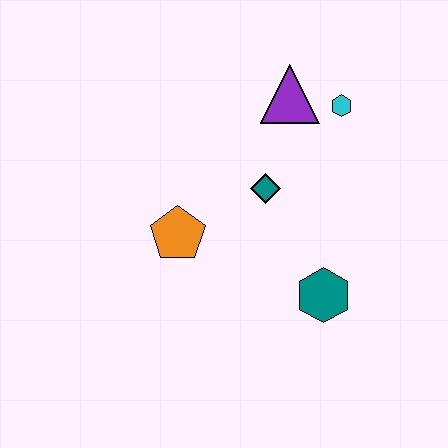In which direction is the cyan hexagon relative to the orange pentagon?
The cyan hexagon is to the right of the orange pentagon.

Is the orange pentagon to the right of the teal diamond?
No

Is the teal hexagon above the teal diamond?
No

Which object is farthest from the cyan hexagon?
The orange pentagon is farthest from the cyan hexagon.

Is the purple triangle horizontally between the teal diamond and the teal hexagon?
Yes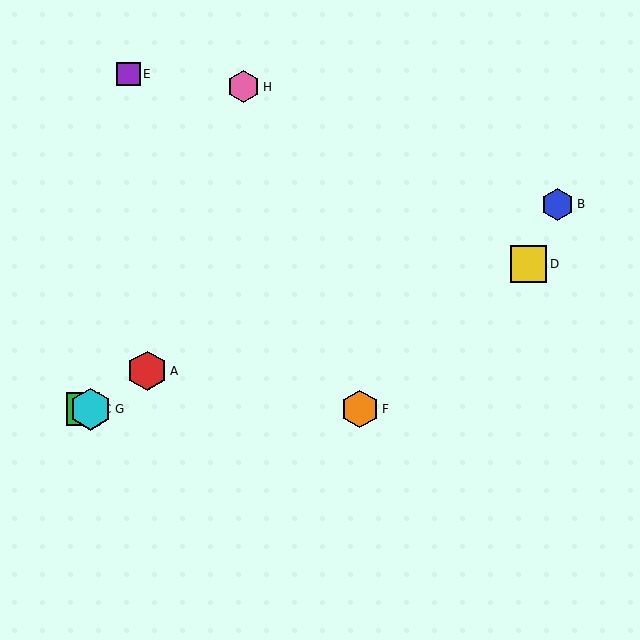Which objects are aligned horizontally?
Objects C, F, G are aligned horizontally.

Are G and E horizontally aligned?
No, G is at y≈409 and E is at y≈74.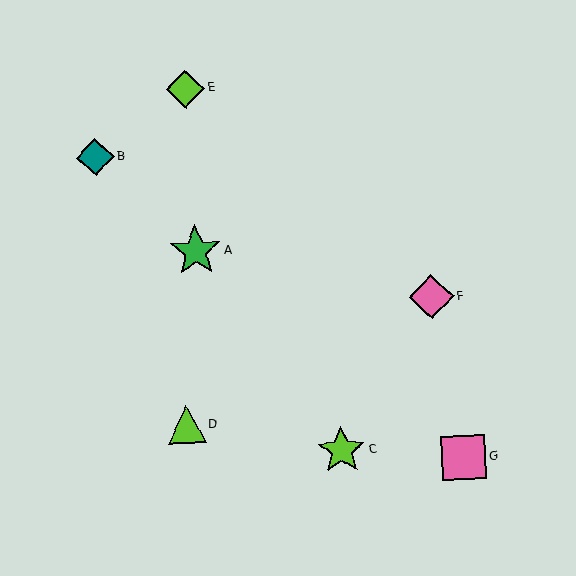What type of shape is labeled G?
Shape G is a pink square.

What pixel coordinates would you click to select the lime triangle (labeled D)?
Click at (187, 424) to select the lime triangle D.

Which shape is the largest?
The green star (labeled A) is the largest.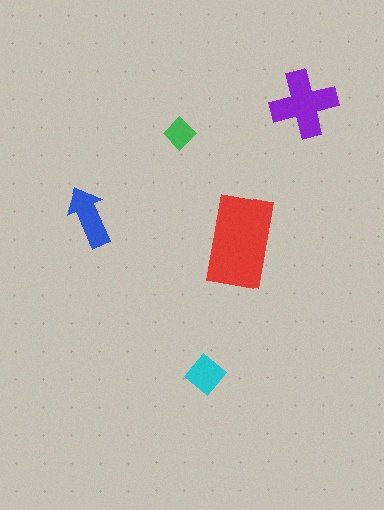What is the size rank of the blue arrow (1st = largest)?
3rd.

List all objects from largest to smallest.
The red rectangle, the purple cross, the blue arrow, the cyan diamond, the green diamond.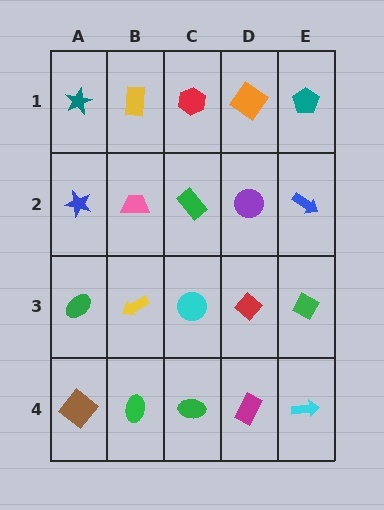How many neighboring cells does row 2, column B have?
4.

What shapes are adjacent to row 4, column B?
A yellow arrow (row 3, column B), a brown diamond (row 4, column A), a green ellipse (row 4, column C).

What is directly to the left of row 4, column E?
A magenta rectangle.